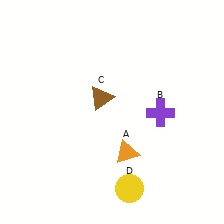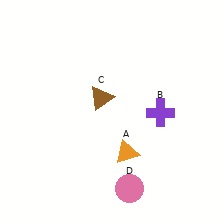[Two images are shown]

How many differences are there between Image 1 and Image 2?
There is 1 difference between the two images.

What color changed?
The circle (D) changed from yellow in Image 1 to pink in Image 2.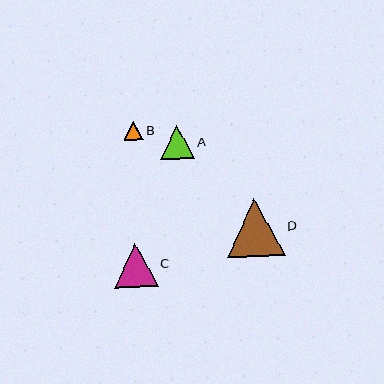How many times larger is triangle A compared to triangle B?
Triangle A is approximately 1.8 times the size of triangle B.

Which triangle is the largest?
Triangle D is the largest with a size of approximately 58 pixels.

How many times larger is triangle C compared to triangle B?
Triangle C is approximately 2.3 times the size of triangle B.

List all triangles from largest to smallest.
From largest to smallest: D, C, A, B.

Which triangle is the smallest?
Triangle B is the smallest with a size of approximately 19 pixels.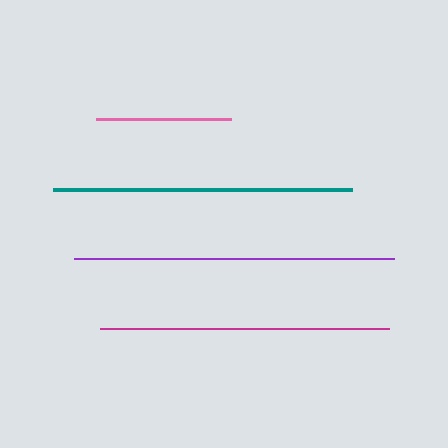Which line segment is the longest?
The purple line is the longest at approximately 320 pixels.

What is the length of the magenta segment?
The magenta segment is approximately 289 pixels long.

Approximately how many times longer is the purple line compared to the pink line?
The purple line is approximately 2.4 times the length of the pink line.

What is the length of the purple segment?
The purple segment is approximately 320 pixels long.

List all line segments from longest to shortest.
From longest to shortest: purple, teal, magenta, pink.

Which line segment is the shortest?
The pink line is the shortest at approximately 135 pixels.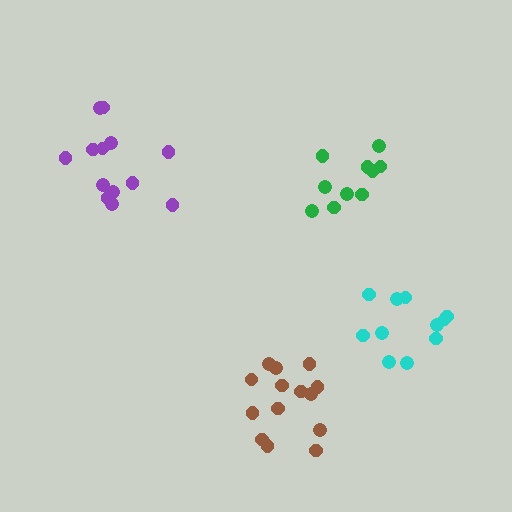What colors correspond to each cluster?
The clusters are colored: cyan, green, purple, brown.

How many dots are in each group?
Group 1: 11 dots, Group 2: 10 dots, Group 3: 13 dots, Group 4: 14 dots (48 total).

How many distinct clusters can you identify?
There are 4 distinct clusters.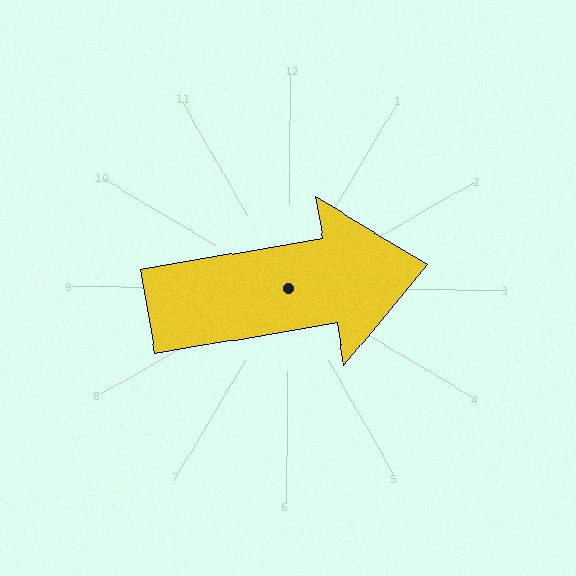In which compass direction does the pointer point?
East.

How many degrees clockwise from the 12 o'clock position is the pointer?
Approximately 80 degrees.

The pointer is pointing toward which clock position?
Roughly 3 o'clock.